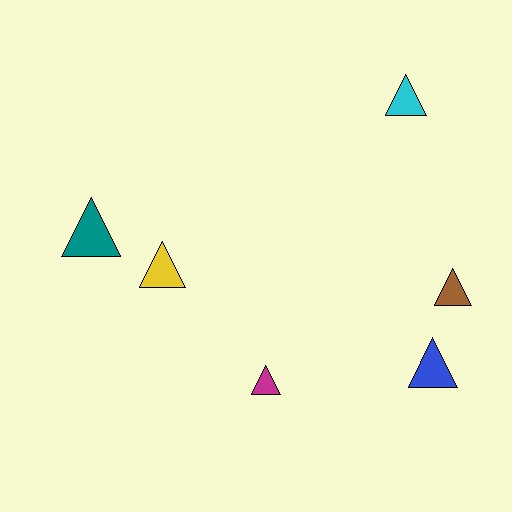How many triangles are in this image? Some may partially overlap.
There are 6 triangles.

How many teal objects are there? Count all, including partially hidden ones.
There is 1 teal object.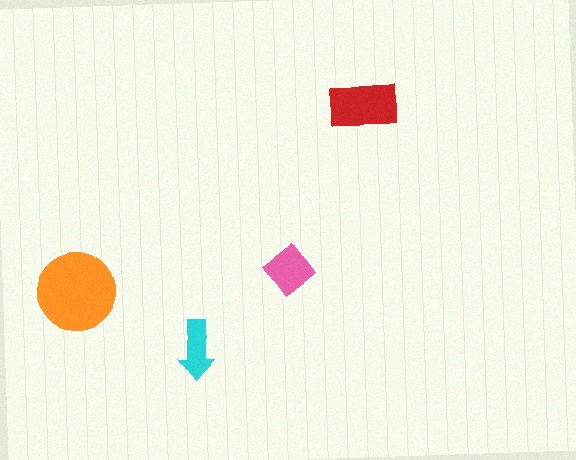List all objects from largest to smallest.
The orange circle, the red rectangle, the pink diamond, the cyan arrow.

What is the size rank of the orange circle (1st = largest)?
1st.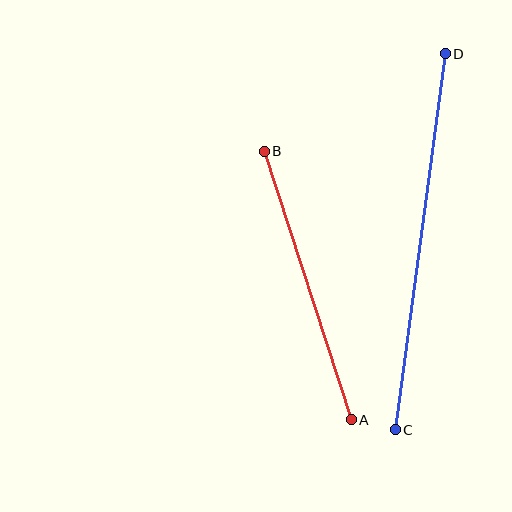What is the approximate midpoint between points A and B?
The midpoint is at approximately (308, 286) pixels.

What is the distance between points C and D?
The distance is approximately 379 pixels.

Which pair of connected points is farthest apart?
Points C and D are farthest apart.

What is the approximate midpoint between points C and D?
The midpoint is at approximately (420, 242) pixels.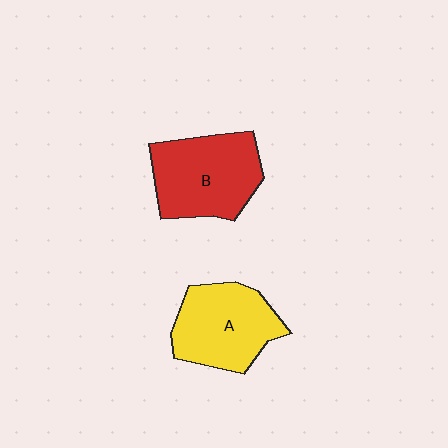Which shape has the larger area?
Shape B (red).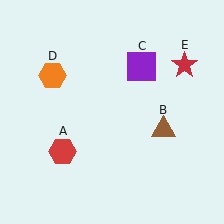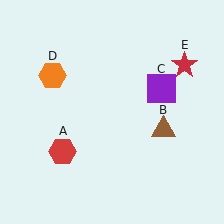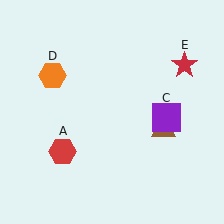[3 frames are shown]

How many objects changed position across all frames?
1 object changed position: purple square (object C).